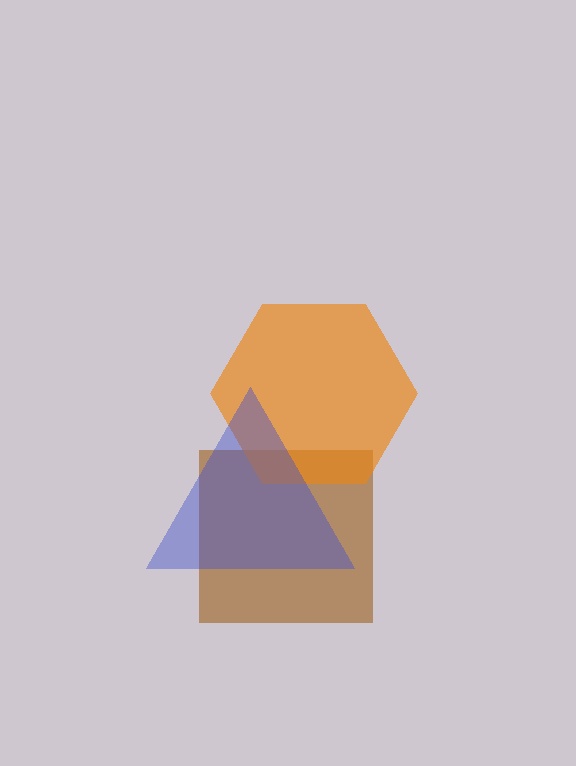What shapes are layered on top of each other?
The layered shapes are: a brown square, an orange hexagon, a blue triangle.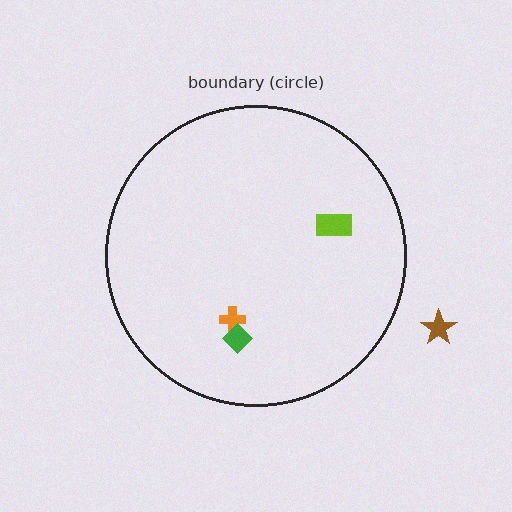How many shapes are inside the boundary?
3 inside, 1 outside.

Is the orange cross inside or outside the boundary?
Inside.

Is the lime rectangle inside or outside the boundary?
Inside.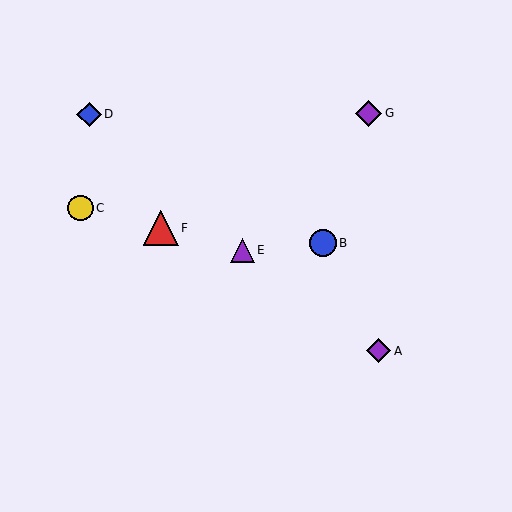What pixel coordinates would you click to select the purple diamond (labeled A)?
Click at (379, 351) to select the purple diamond A.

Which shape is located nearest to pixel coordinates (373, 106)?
The purple diamond (labeled G) at (368, 113) is nearest to that location.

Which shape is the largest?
The red triangle (labeled F) is the largest.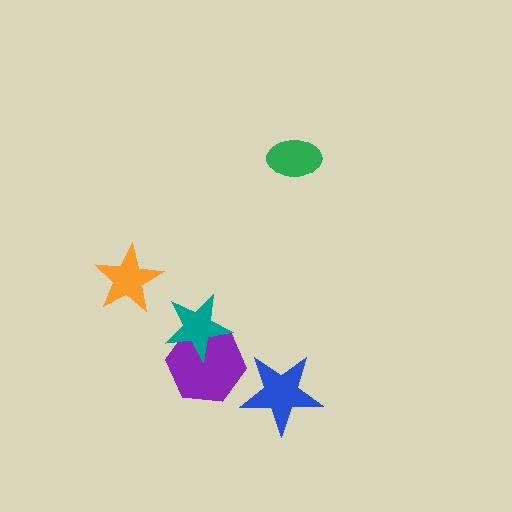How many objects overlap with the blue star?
0 objects overlap with the blue star.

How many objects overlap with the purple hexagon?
1 object overlaps with the purple hexagon.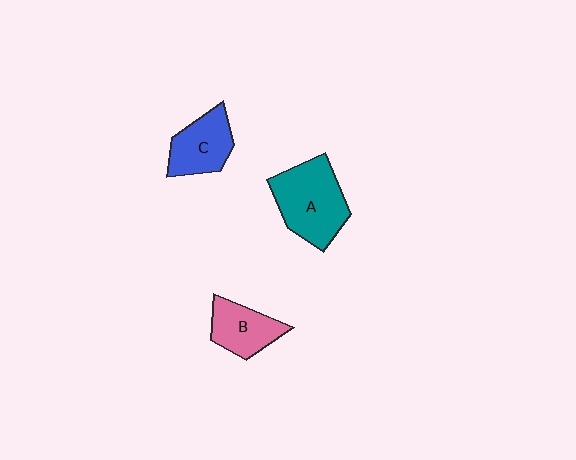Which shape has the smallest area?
Shape B (pink).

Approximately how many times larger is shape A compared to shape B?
Approximately 1.6 times.